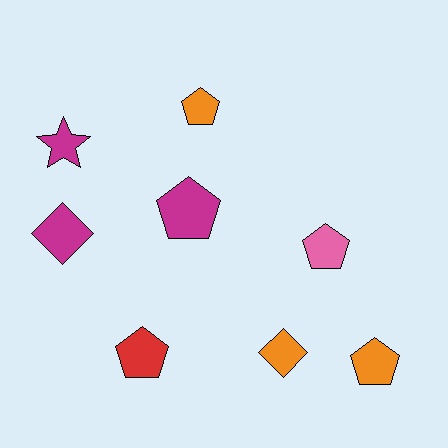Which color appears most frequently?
Orange, with 3 objects.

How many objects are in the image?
There are 8 objects.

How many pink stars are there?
There are no pink stars.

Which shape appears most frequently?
Pentagon, with 5 objects.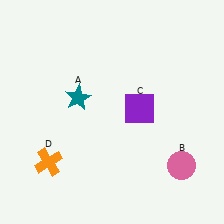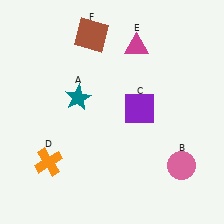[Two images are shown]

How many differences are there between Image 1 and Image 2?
There are 2 differences between the two images.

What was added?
A magenta triangle (E), a brown square (F) were added in Image 2.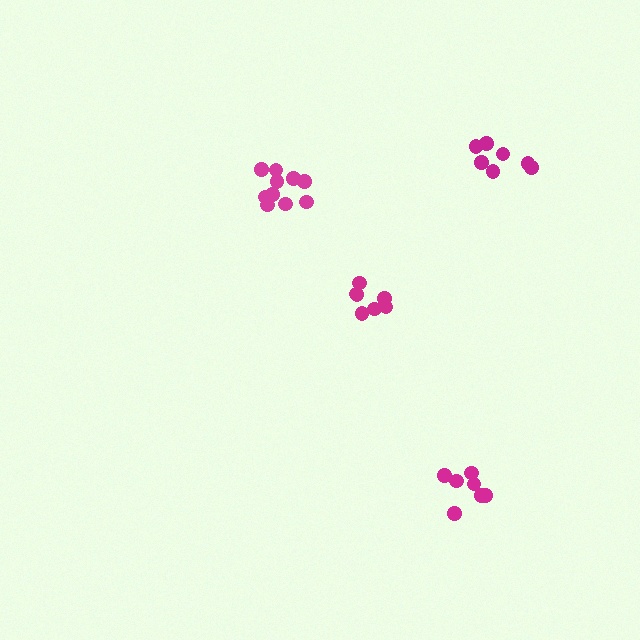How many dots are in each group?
Group 1: 7 dots, Group 2: 7 dots, Group 3: 10 dots, Group 4: 7 dots (31 total).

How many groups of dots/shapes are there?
There are 4 groups.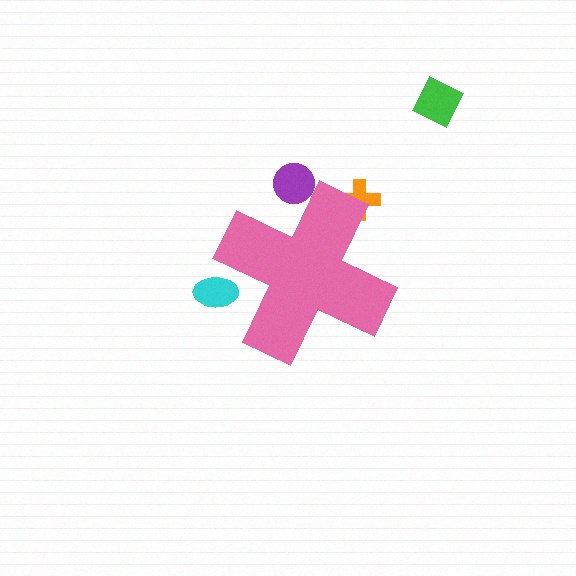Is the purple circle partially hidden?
Yes, the purple circle is partially hidden behind the pink cross.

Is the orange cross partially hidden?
Yes, the orange cross is partially hidden behind the pink cross.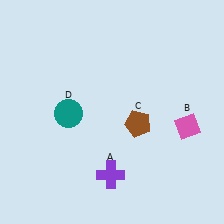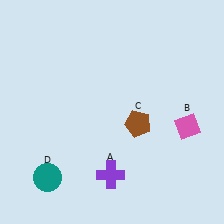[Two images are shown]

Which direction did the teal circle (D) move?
The teal circle (D) moved down.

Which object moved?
The teal circle (D) moved down.